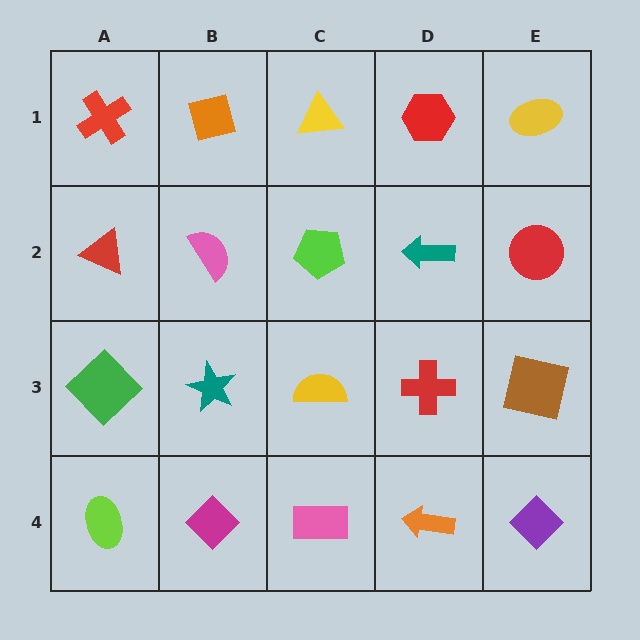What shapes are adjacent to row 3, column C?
A lime pentagon (row 2, column C), a pink rectangle (row 4, column C), a teal star (row 3, column B), a red cross (row 3, column D).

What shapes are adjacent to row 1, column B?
A pink semicircle (row 2, column B), a red cross (row 1, column A), a yellow triangle (row 1, column C).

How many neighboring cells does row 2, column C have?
4.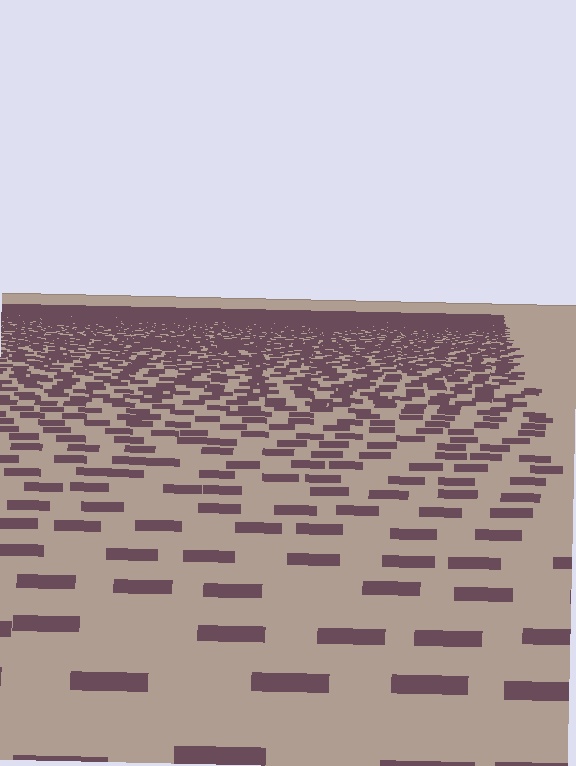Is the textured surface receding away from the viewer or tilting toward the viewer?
The surface is receding away from the viewer. Texture elements get smaller and denser toward the top.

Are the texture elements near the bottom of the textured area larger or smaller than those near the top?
Larger. Near the bottom, elements are closer to the viewer and appear at a bigger on-screen size.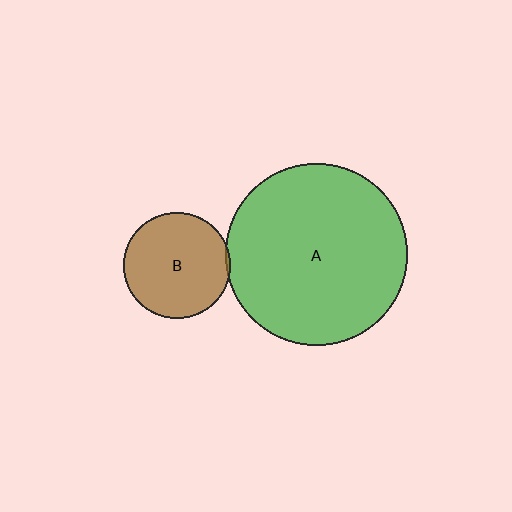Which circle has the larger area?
Circle A (green).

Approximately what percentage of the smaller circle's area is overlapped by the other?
Approximately 5%.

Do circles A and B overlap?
Yes.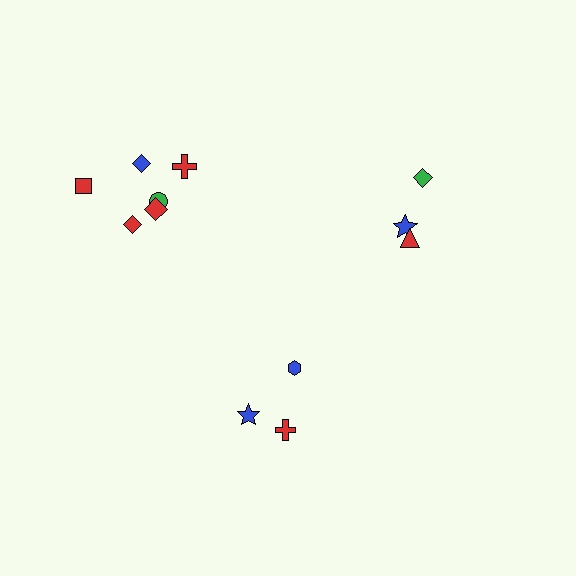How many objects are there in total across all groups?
There are 12 objects.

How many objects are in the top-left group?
There are 6 objects.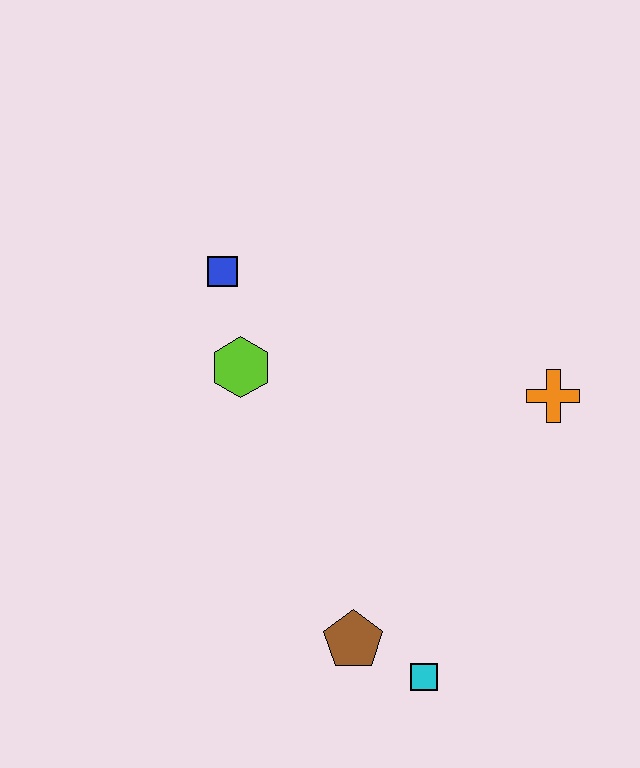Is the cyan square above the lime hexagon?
No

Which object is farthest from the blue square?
The cyan square is farthest from the blue square.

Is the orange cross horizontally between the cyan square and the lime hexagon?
No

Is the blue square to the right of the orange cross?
No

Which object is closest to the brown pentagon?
The cyan square is closest to the brown pentagon.